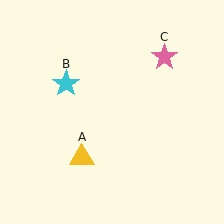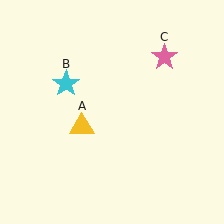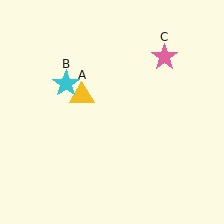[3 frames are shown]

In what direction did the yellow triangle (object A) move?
The yellow triangle (object A) moved up.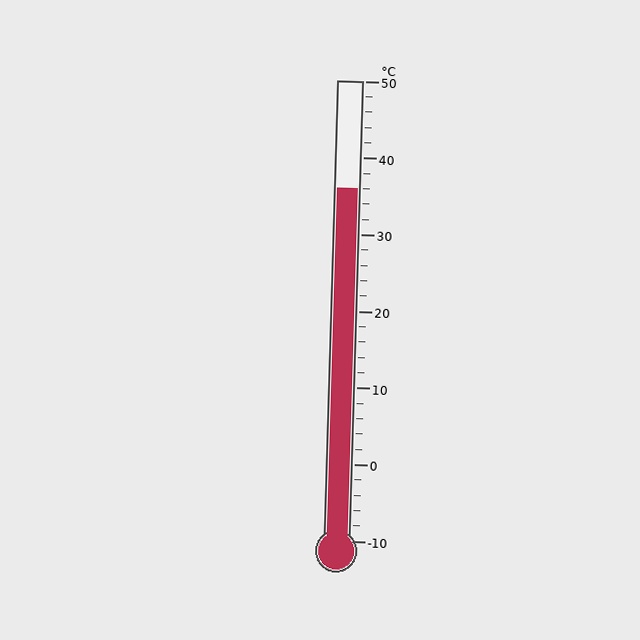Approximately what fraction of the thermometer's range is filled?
The thermometer is filled to approximately 75% of its range.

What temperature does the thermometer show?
The thermometer shows approximately 36°C.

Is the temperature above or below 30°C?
The temperature is above 30°C.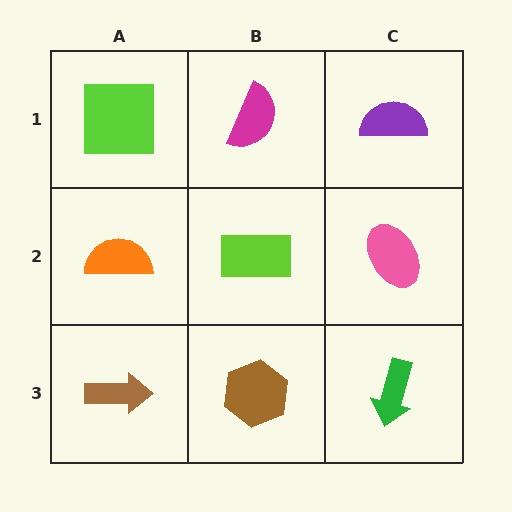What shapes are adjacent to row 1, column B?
A lime rectangle (row 2, column B), a lime square (row 1, column A), a purple semicircle (row 1, column C).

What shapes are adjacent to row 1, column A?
An orange semicircle (row 2, column A), a magenta semicircle (row 1, column B).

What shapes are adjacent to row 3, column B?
A lime rectangle (row 2, column B), a brown arrow (row 3, column A), a green arrow (row 3, column C).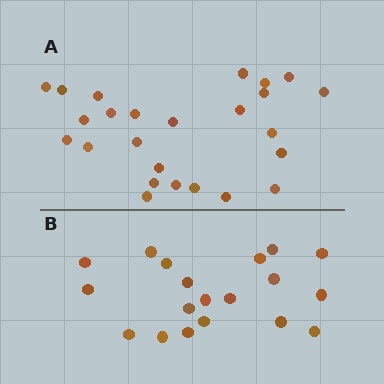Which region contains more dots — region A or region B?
Region A (the top region) has more dots.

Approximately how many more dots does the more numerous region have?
Region A has about 6 more dots than region B.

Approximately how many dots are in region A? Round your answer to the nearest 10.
About 20 dots. (The exact count is 25, which rounds to 20.)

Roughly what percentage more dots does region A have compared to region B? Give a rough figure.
About 30% more.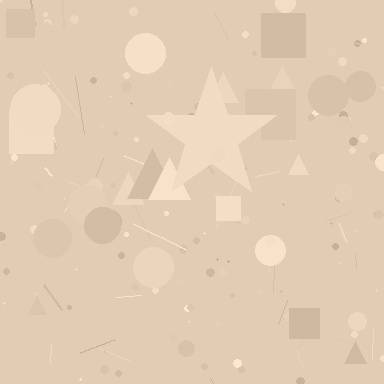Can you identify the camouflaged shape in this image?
The camouflaged shape is a star.